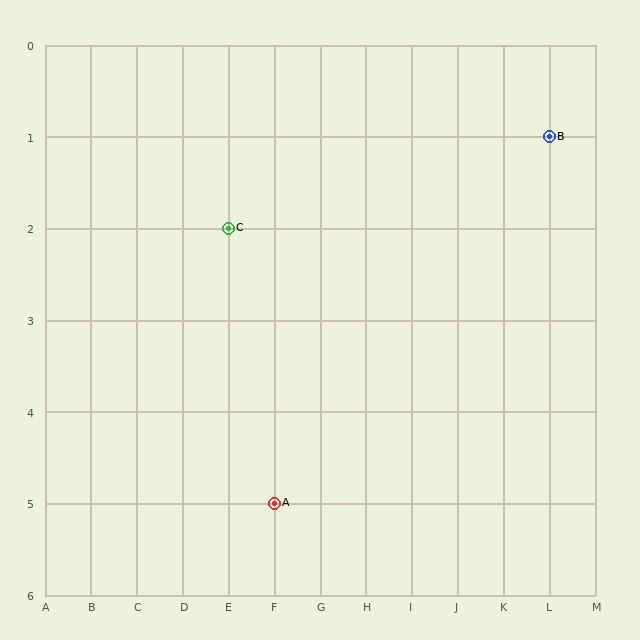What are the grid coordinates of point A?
Point A is at grid coordinates (F, 5).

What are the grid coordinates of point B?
Point B is at grid coordinates (L, 1).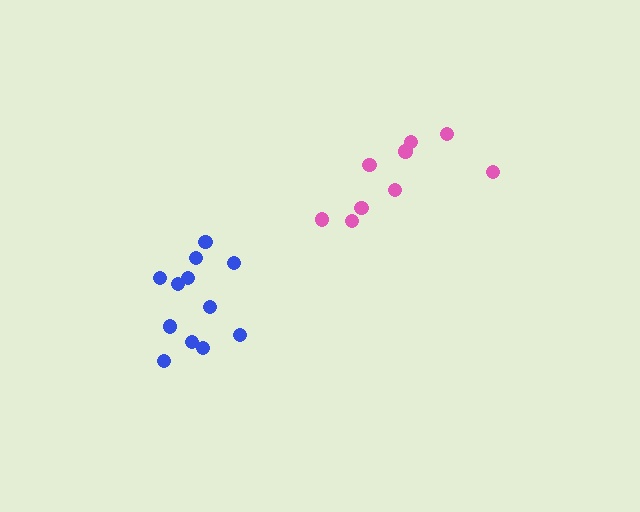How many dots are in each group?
Group 1: 12 dots, Group 2: 9 dots (21 total).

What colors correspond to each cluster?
The clusters are colored: blue, pink.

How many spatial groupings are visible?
There are 2 spatial groupings.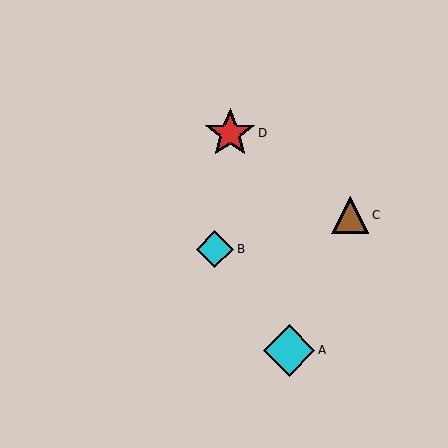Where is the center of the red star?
The center of the red star is at (230, 133).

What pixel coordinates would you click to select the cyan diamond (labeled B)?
Click at (215, 249) to select the cyan diamond B.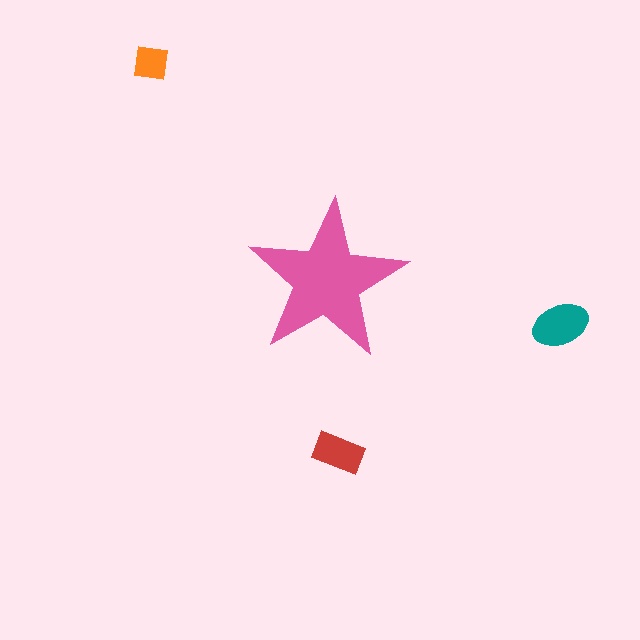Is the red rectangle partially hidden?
No, the red rectangle is fully visible.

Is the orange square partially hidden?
No, the orange square is fully visible.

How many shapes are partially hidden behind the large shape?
0 shapes are partially hidden.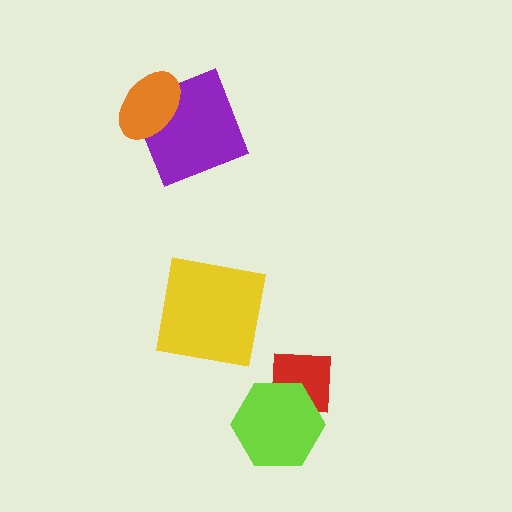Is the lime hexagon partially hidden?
No, no other shape covers it.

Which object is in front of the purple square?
The orange ellipse is in front of the purple square.